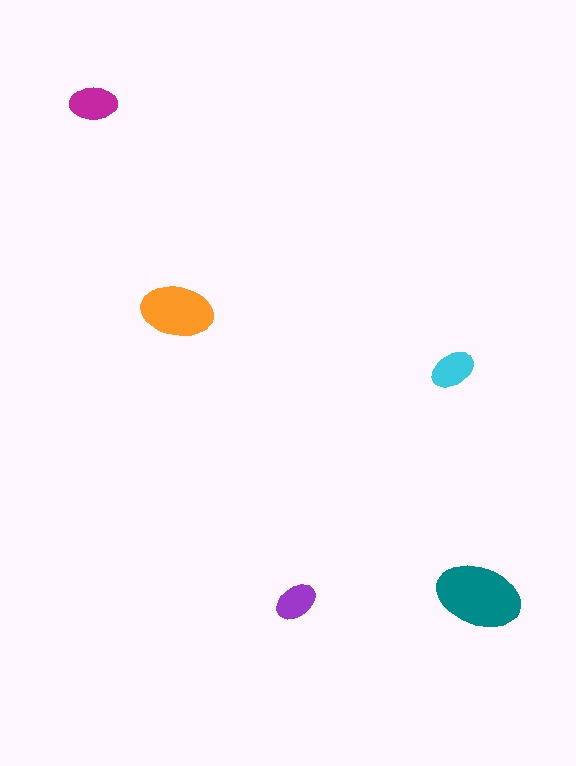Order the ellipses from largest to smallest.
the teal one, the orange one, the magenta one, the cyan one, the purple one.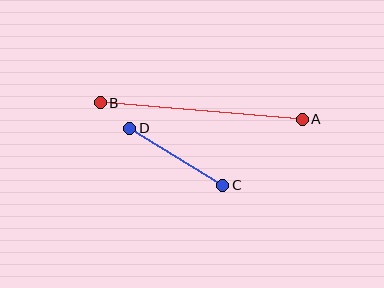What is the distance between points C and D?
The distance is approximately 109 pixels.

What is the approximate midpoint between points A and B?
The midpoint is at approximately (201, 111) pixels.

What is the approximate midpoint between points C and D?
The midpoint is at approximately (176, 157) pixels.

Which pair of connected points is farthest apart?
Points A and B are farthest apart.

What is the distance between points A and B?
The distance is approximately 203 pixels.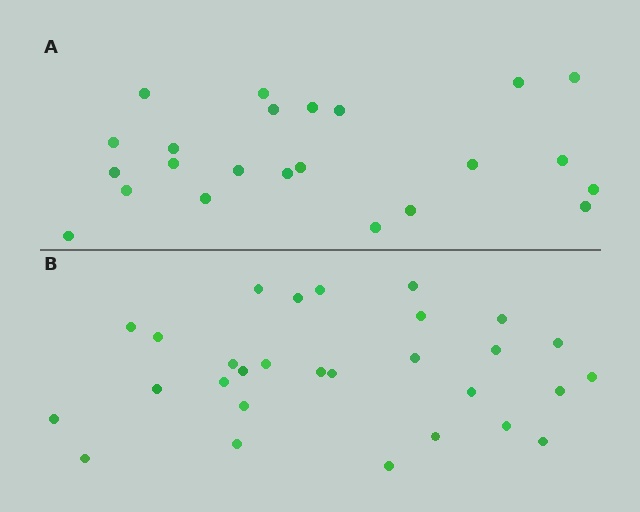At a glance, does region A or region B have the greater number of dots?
Region B (the bottom region) has more dots.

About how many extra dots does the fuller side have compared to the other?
Region B has about 6 more dots than region A.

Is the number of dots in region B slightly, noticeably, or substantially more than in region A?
Region B has noticeably more, but not dramatically so. The ratio is roughly 1.3 to 1.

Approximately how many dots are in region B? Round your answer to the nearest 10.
About 30 dots. (The exact count is 29, which rounds to 30.)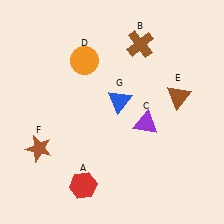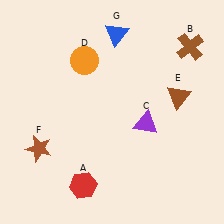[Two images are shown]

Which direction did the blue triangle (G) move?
The blue triangle (G) moved up.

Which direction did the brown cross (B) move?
The brown cross (B) moved right.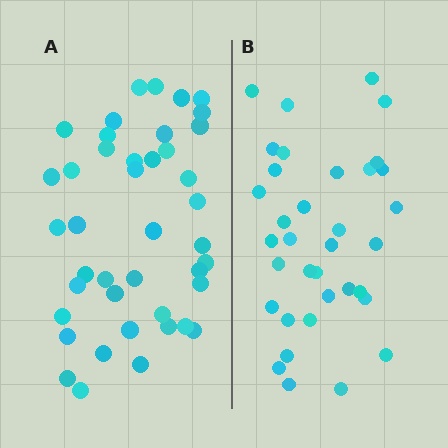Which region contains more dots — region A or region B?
Region A (the left region) has more dots.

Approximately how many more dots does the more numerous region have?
Region A has roughly 8 or so more dots than region B.